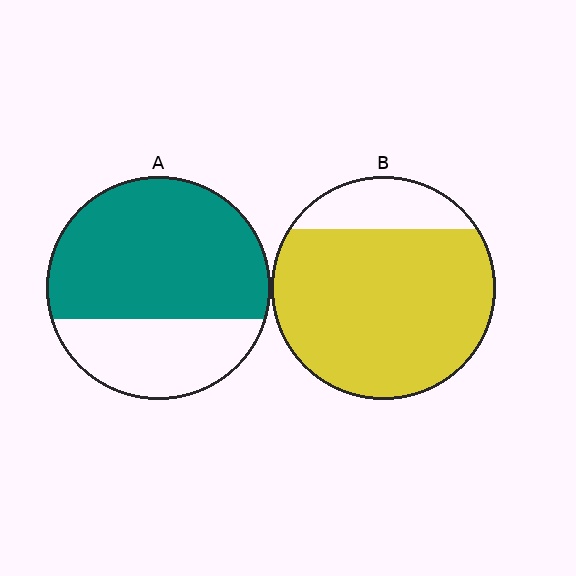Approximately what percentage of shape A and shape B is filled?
A is approximately 65% and B is approximately 80%.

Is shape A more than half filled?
Yes.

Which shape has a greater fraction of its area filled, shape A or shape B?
Shape B.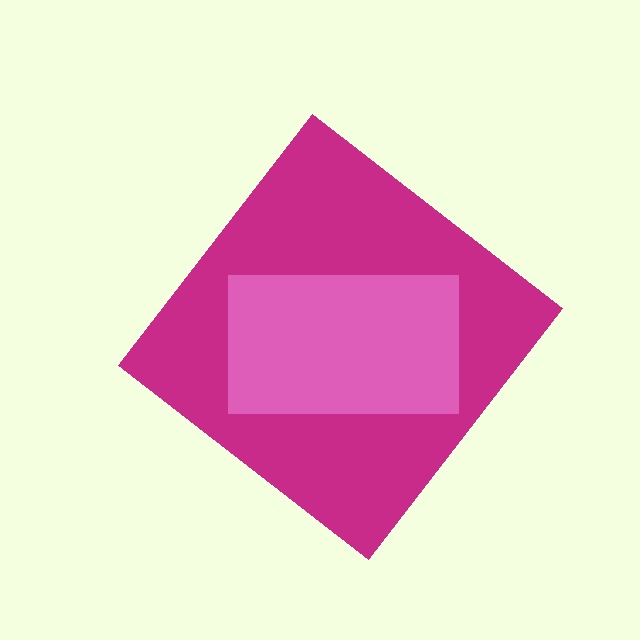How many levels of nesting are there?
2.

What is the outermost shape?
The magenta diamond.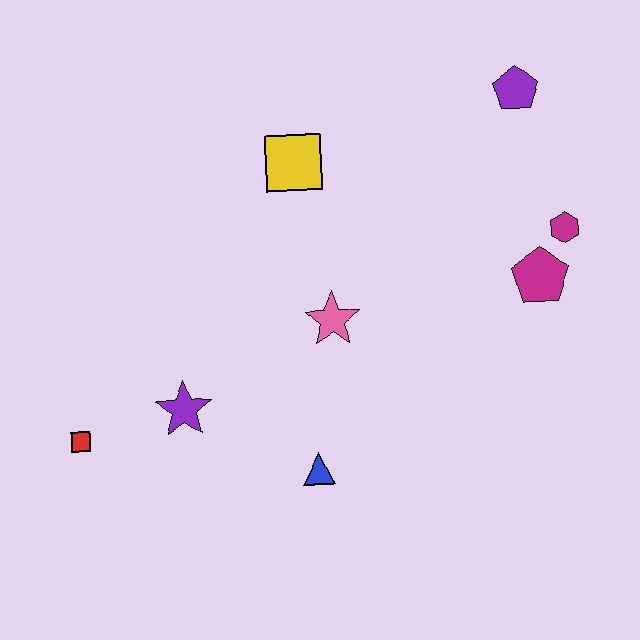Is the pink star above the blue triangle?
Yes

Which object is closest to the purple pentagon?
The magenta hexagon is closest to the purple pentagon.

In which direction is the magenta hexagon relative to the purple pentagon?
The magenta hexagon is below the purple pentagon.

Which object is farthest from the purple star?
The purple pentagon is farthest from the purple star.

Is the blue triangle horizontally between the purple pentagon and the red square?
Yes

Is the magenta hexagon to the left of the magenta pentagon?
No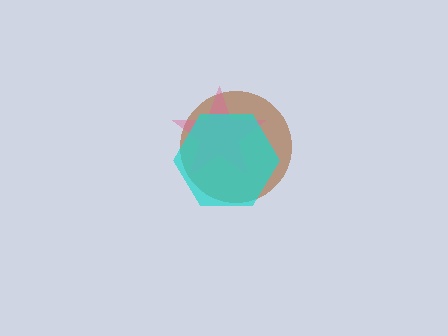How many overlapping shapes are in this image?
There are 3 overlapping shapes in the image.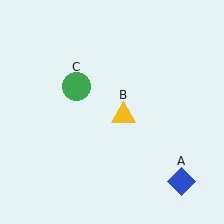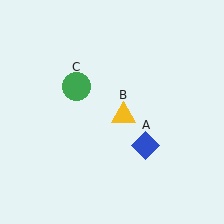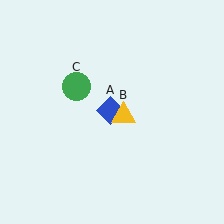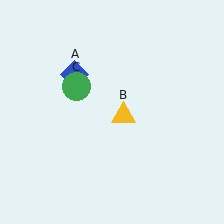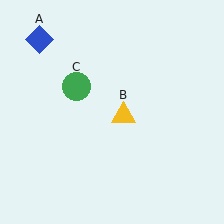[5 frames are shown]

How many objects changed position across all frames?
1 object changed position: blue diamond (object A).